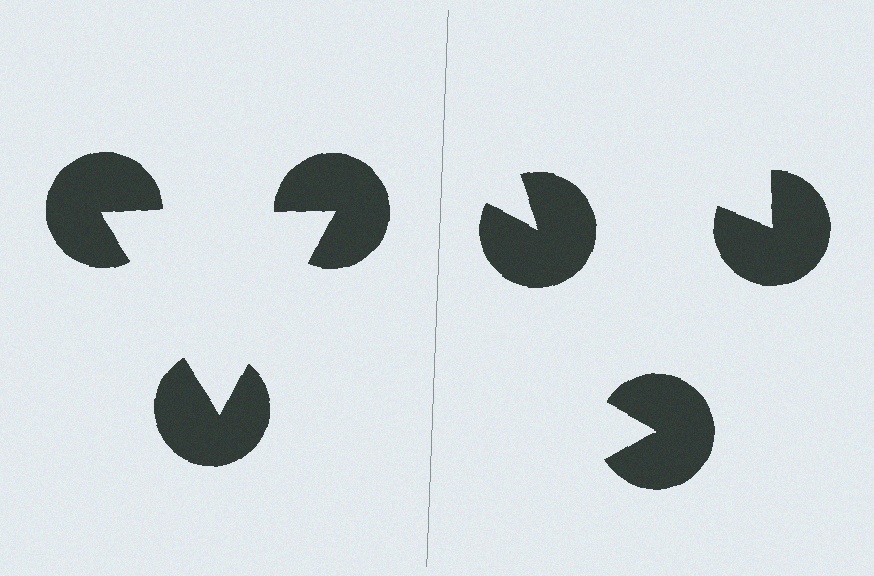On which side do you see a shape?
An illusory triangle appears on the left side. On the right side the wedge cuts are rotated, so no coherent shape forms.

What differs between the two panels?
The pac-man discs are positioned identically on both sides; only the wedge orientations differ. On the left they align to a triangle; on the right they are misaligned.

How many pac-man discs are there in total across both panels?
6 — 3 on each side.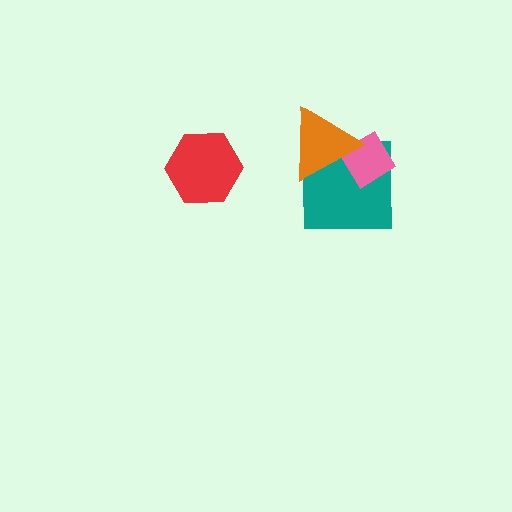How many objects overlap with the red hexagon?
0 objects overlap with the red hexagon.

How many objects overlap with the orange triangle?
2 objects overlap with the orange triangle.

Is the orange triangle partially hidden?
No, no other shape covers it.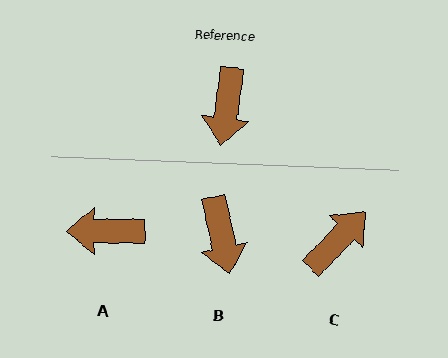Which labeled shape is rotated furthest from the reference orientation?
C, about 144 degrees away.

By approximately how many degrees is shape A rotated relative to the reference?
Approximately 82 degrees clockwise.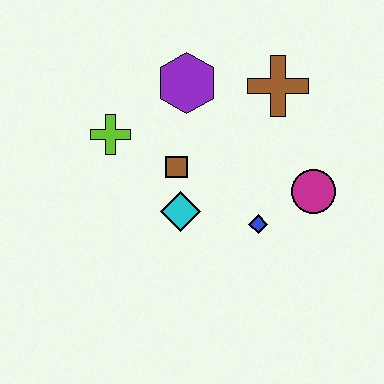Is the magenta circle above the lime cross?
No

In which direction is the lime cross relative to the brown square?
The lime cross is to the left of the brown square.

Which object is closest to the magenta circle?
The blue diamond is closest to the magenta circle.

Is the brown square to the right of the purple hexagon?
No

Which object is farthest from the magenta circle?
The lime cross is farthest from the magenta circle.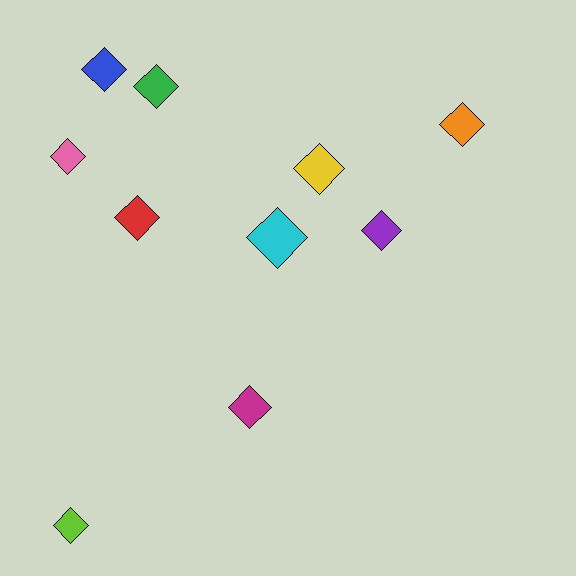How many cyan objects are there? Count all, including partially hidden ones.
There is 1 cyan object.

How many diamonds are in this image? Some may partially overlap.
There are 10 diamonds.